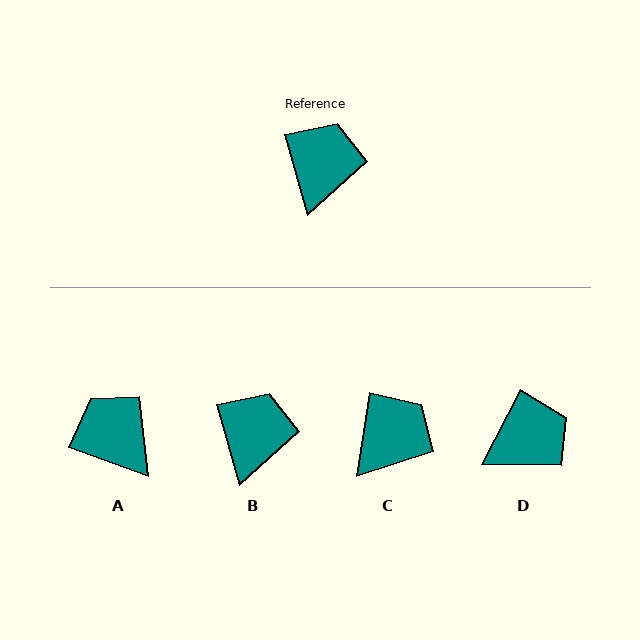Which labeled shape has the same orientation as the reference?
B.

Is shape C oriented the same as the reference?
No, it is off by about 24 degrees.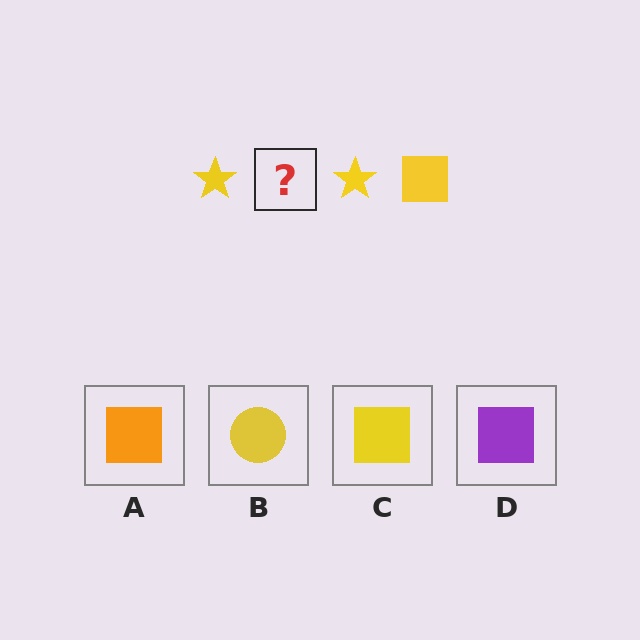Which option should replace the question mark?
Option C.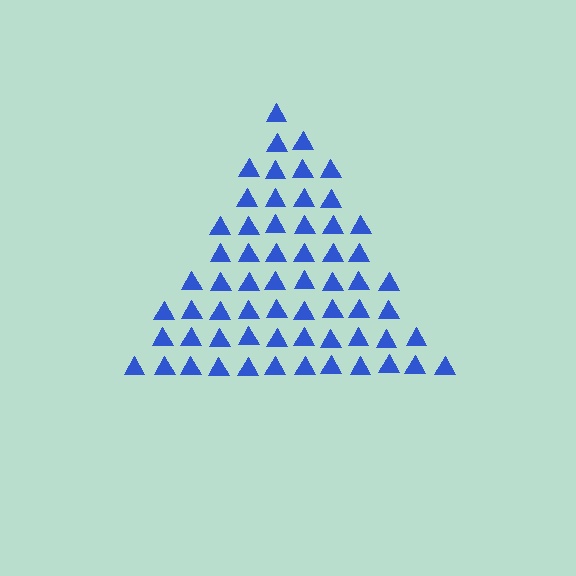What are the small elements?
The small elements are triangles.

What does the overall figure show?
The overall figure shows a triangle.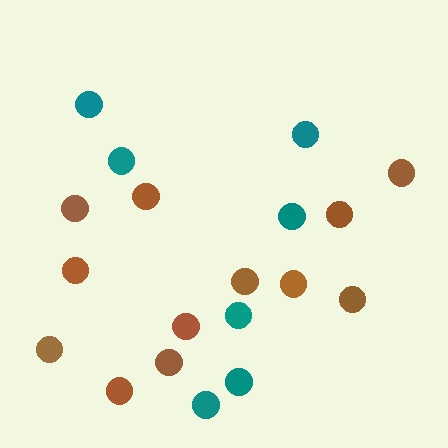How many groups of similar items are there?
There are 2 groups: one group of teal circles (7) and one group of brown circles (12).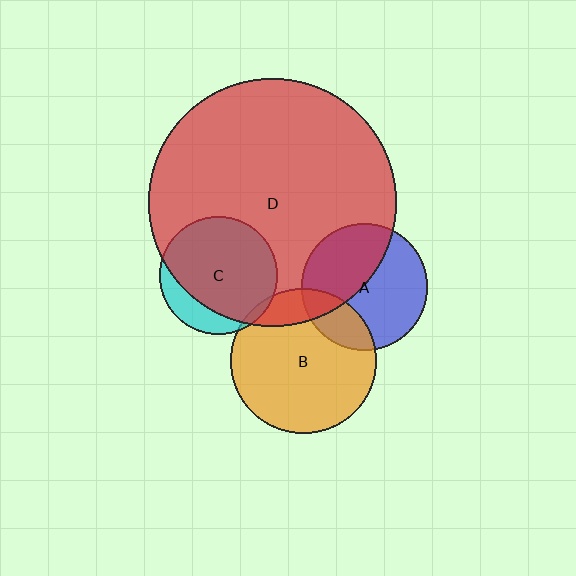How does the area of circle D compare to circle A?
Approximately 3.8 times.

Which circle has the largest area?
Circle D (red).